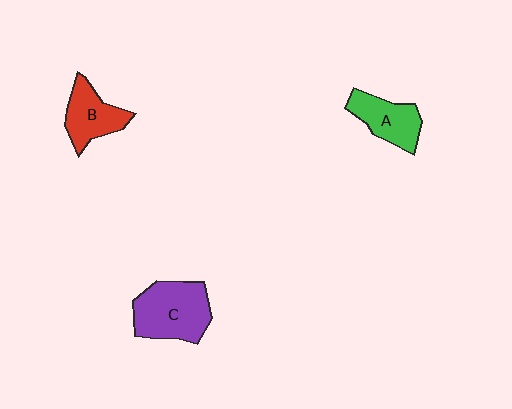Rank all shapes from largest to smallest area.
From largest to smallest: C (purple), B (red), A (green).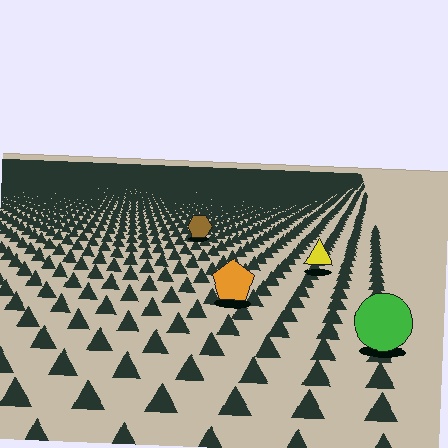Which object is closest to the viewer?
The green circle is closest. The texture marks near it are larger and more spread out.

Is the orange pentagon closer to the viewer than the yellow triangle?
Yes. The orange pentagon is closer — you can tell from the texture gradient: the ground texture is coarser near it.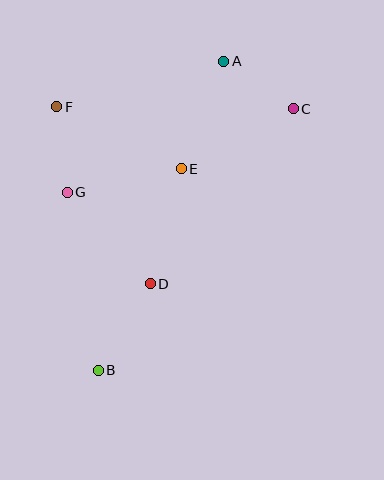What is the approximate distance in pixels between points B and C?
The distance between B and C is approximately 326 pixels.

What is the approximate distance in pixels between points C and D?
The distance between C and D is approximately 226 pixels.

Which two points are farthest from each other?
Points A and B are farthest from each other.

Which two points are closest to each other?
Points A and C are closest to each other.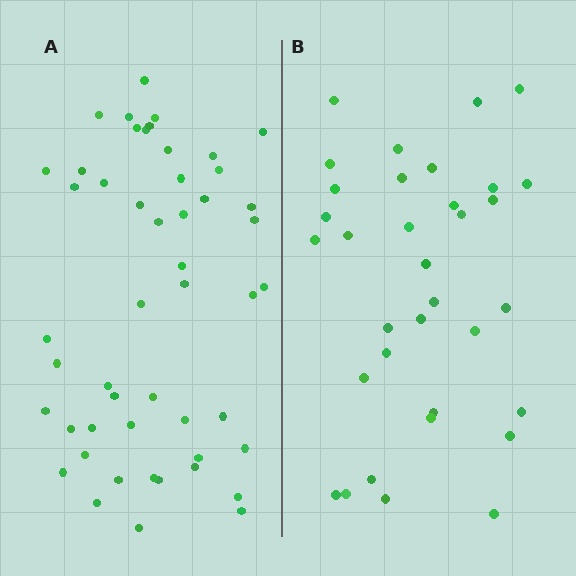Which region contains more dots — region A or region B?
Region A (the left region) has more dots.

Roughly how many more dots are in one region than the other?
Region A has approximately 15 more dots than region B.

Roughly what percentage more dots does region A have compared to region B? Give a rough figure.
About 45% more.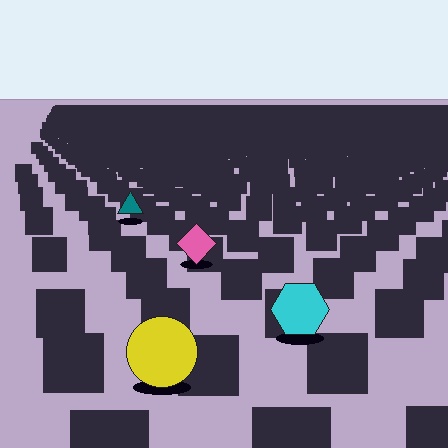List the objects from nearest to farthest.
From nearest to farthest: the yellow circle, the cyan hexagon, the pink diamond, the teal triangle.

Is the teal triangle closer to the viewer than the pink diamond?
No. The pink diamond is closer — you can tell from the texture gradient: the ground texture is coarser near it.